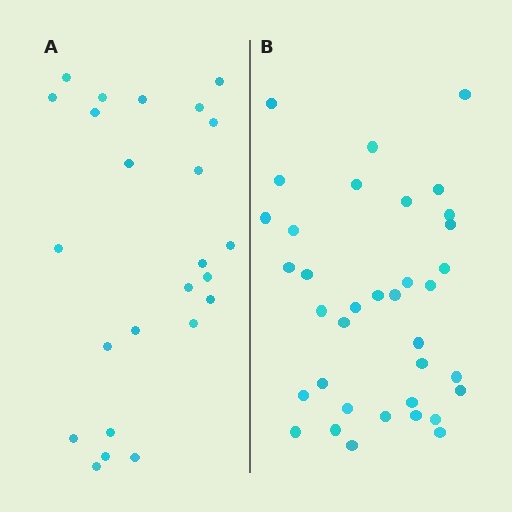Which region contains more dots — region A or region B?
Region B (the right region) has more dots.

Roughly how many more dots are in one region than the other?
Region B has roughly 12 or so more dots than region A.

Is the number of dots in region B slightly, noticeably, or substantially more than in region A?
Region B has substantially more. The ratio is roughly 1.5 to 1.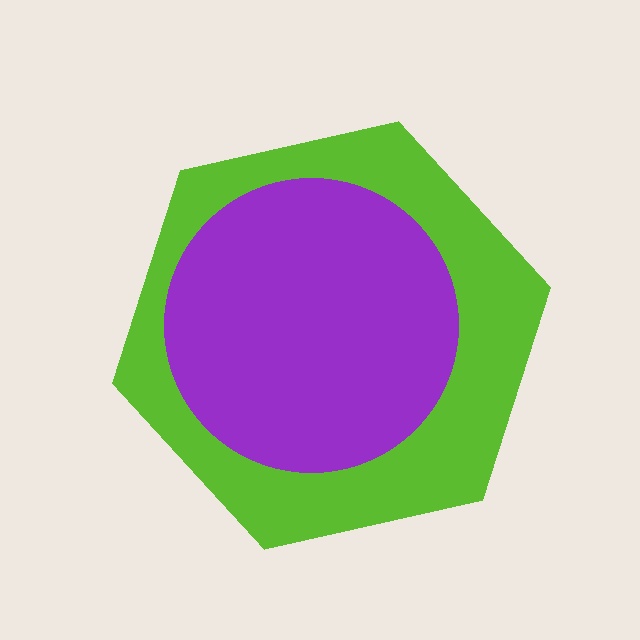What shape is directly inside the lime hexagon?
The purple circle.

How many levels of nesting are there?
2.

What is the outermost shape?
The lime hexagon.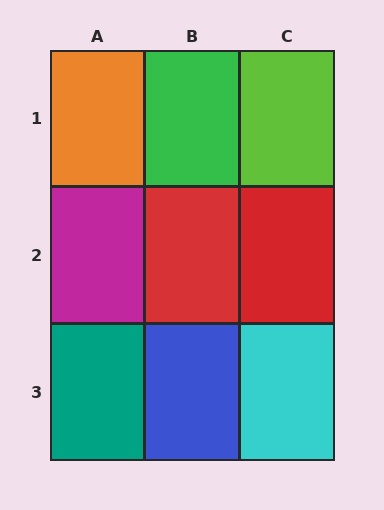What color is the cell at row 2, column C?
Red.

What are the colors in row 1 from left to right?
Orange, green, lime.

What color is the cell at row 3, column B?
Blue.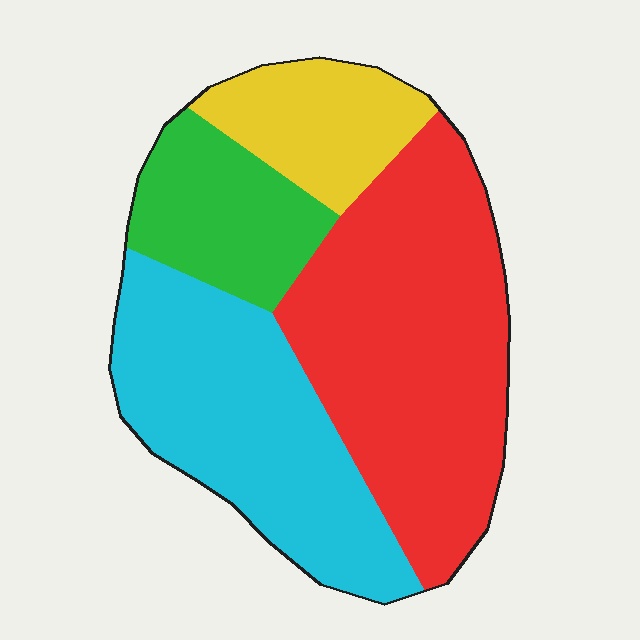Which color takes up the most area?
Red, at roughly 40%.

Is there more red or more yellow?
Red.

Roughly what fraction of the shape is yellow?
Yellow covers 13% of the shape.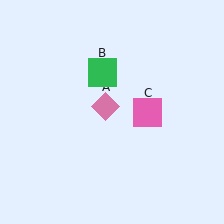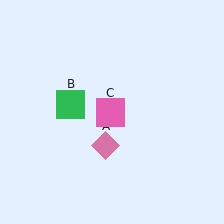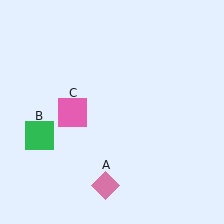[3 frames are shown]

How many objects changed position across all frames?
3 objects changed position: pink diamond (object A), green square (object B), pink square (object C).